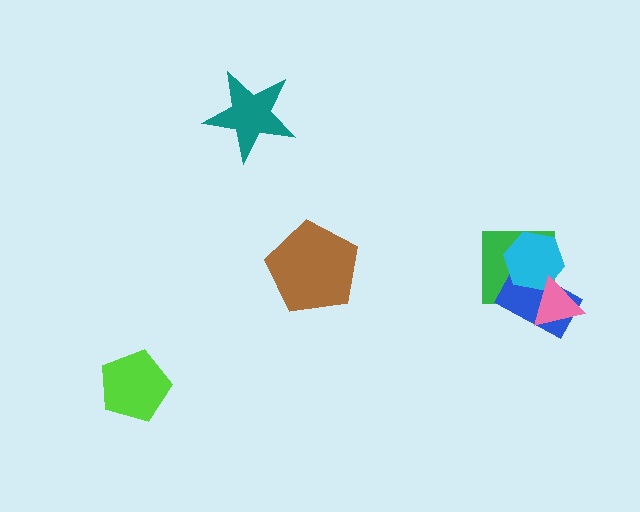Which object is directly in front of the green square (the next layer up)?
The blue rectangle is directly in front of the green square.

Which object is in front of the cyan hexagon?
The pink triangle is in front of the cyan hexagon.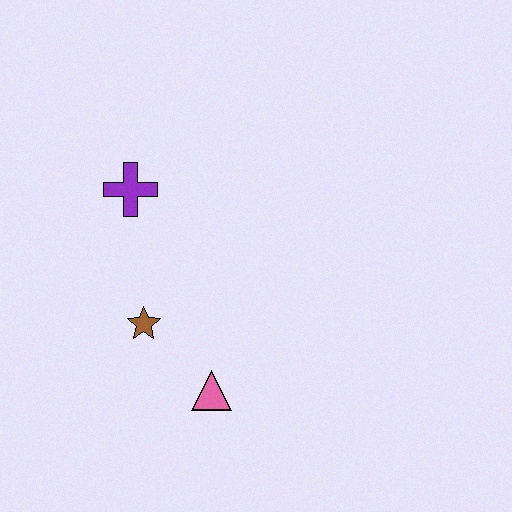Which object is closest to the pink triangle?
The brown star is closest to the pink triangle.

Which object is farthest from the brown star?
The purple cross is farthest from the brown star.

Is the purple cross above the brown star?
Yes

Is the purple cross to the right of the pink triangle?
No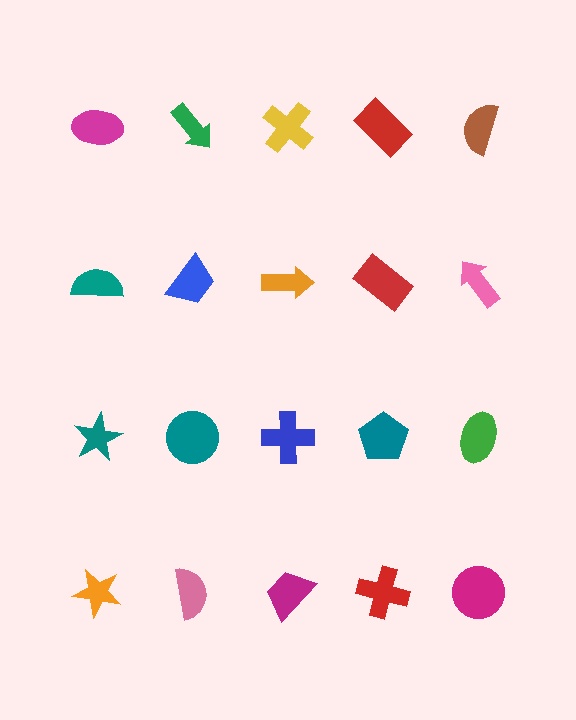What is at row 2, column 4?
A red rectangle.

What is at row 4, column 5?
A magenta circle.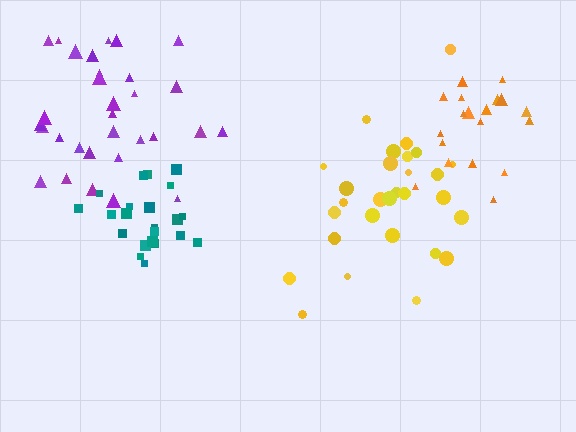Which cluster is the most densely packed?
Teal.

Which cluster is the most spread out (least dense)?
Yellow.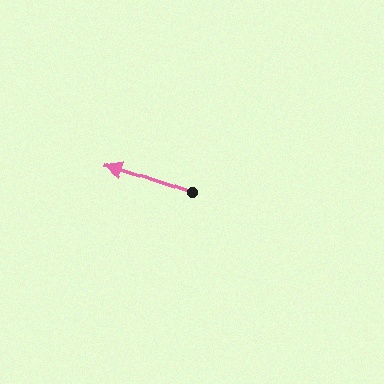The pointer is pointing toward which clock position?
Roughly 10 o'clock.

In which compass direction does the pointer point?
West.